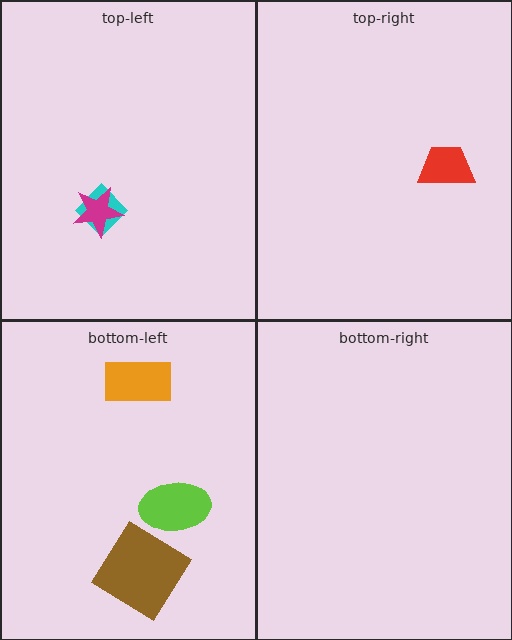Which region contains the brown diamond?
The bottom-left region.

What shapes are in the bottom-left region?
The orange rectangle, the brown diamond, the lime ellipse.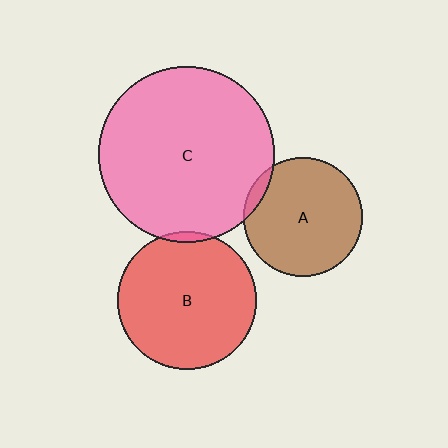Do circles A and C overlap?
Yes.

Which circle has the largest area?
Circle C (pink).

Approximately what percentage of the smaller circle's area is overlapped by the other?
Approximately 5%.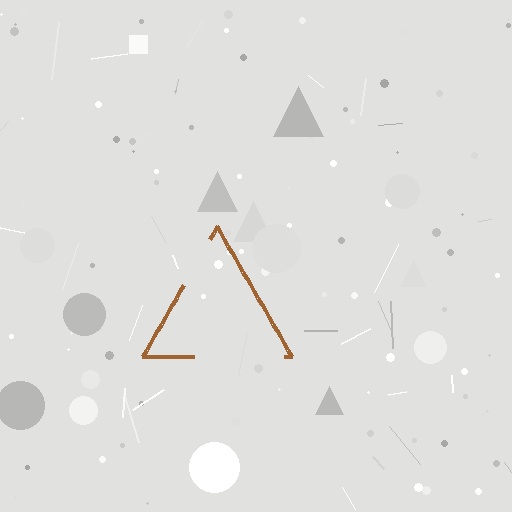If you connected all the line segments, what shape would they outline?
They would outline a triangle.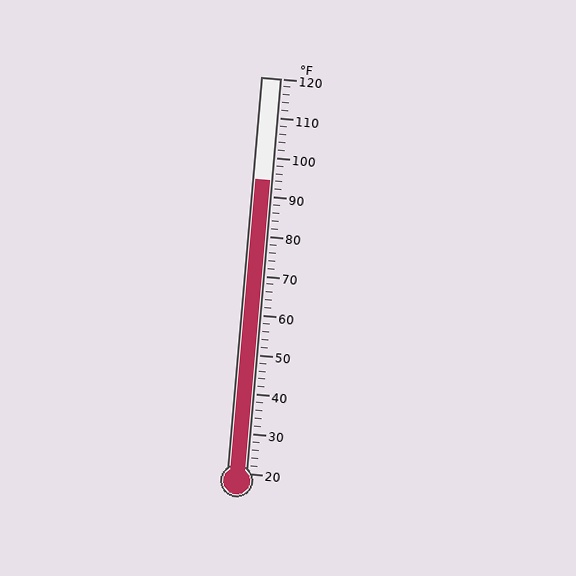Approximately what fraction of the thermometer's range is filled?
The thermometer is filled to approximately 75% of its range.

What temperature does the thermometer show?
The thermometer shows approximately 94°F.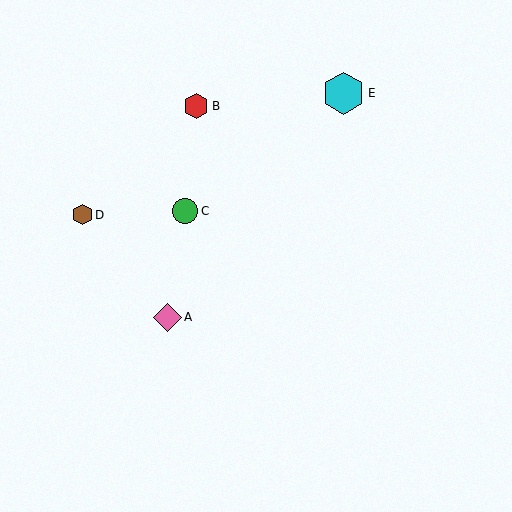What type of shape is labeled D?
Shape D is a brown hexagon.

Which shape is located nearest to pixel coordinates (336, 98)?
The cyan hexagon (labeled E) at (344, 93) is nearest to that location.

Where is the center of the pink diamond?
The center of the pink diamond is at (167, 317).